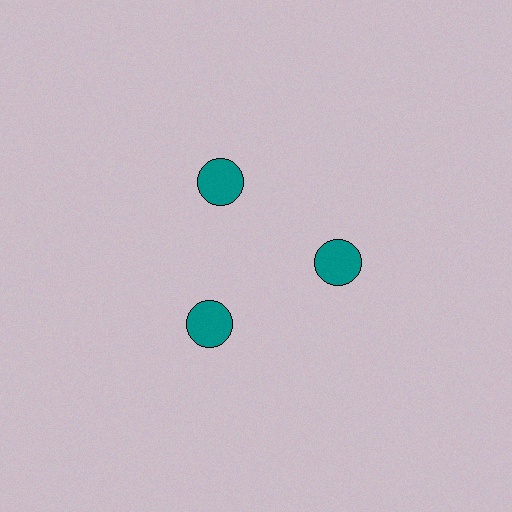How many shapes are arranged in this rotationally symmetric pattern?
There are 3 shapes, arranged in 3 groups of 1.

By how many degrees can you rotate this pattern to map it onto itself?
The pattern maps onto itself every 120 degrees of rotation.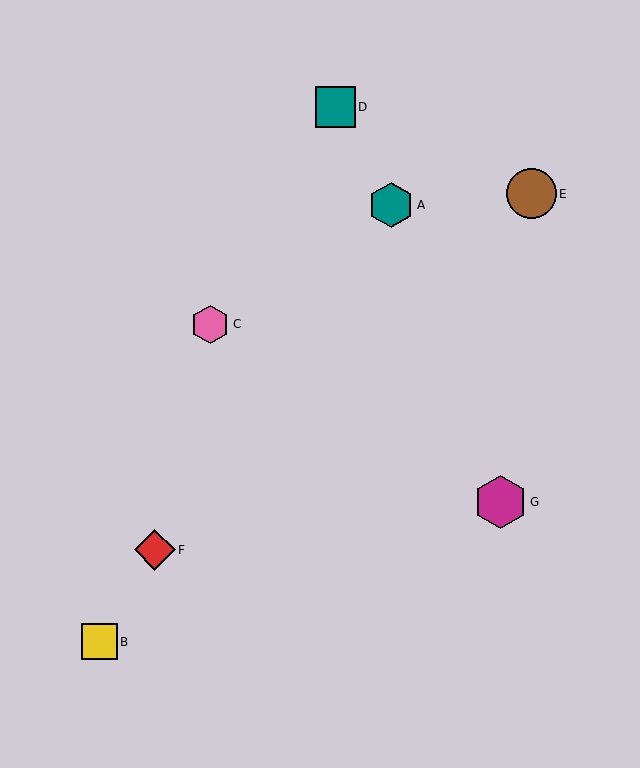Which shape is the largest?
The magenta hexagon (labeled G) is the largest.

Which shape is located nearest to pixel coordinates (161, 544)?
The red diamond (labeled F) at (155, 550) is nearest to that location.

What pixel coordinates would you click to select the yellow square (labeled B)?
Click at (99, 642) to select the yellow square B.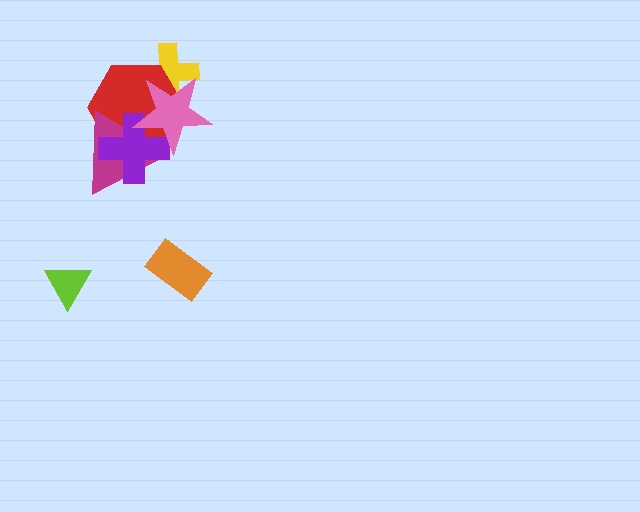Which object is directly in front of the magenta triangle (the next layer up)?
The purple cross is directly in front of the magenta triangle.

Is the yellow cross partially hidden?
Yes, it is partially covered by another shape.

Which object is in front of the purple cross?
The pink star is in front of the purple cross.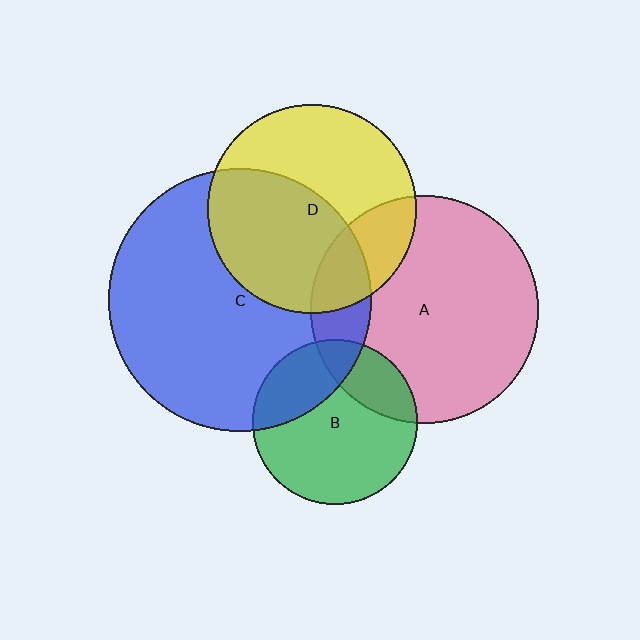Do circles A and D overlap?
Yes.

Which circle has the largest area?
Circle C (blue).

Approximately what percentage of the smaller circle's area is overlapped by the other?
Approximately 20%.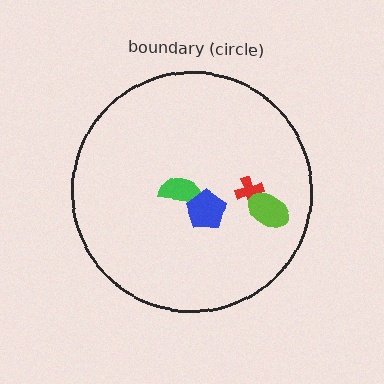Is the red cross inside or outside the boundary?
Inside.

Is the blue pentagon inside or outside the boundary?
Inside.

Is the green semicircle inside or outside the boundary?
Inside.